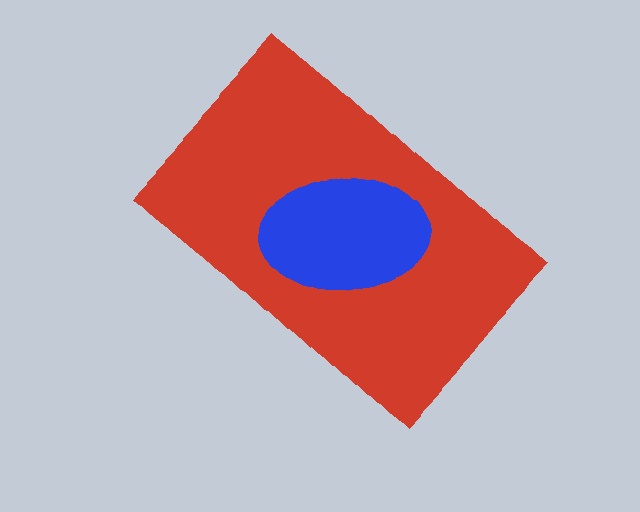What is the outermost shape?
The red rectangle.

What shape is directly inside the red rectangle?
The blue ellipse.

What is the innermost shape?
The blue ellipse.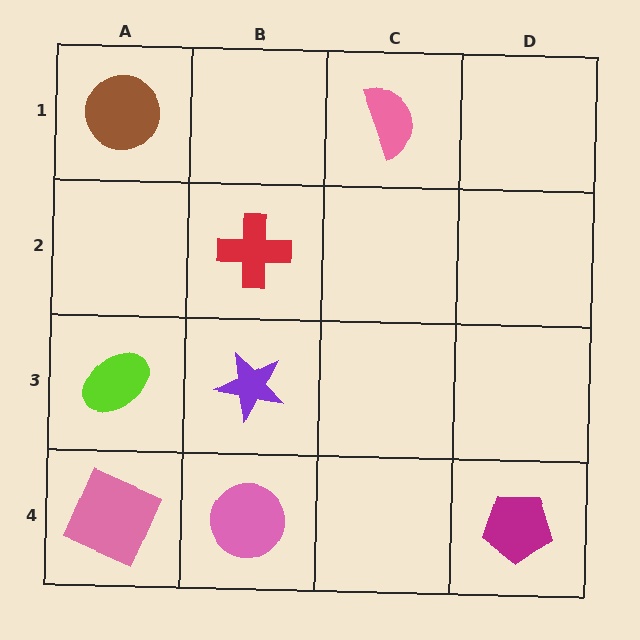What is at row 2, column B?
A red cross.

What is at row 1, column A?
A brown circle.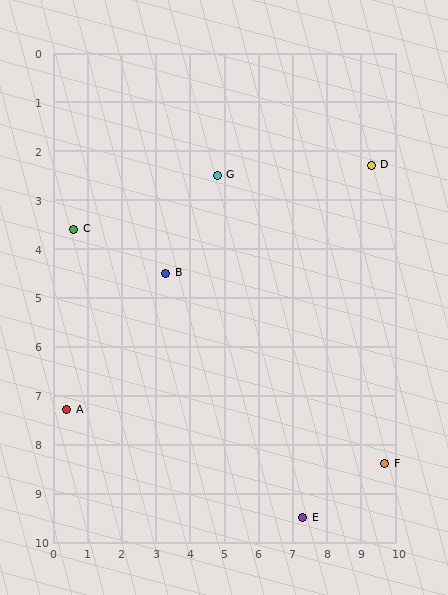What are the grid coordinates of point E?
Point E is at approximately (7.3, 9.5).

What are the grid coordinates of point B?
Point B is at approximately (3.3, 4.5).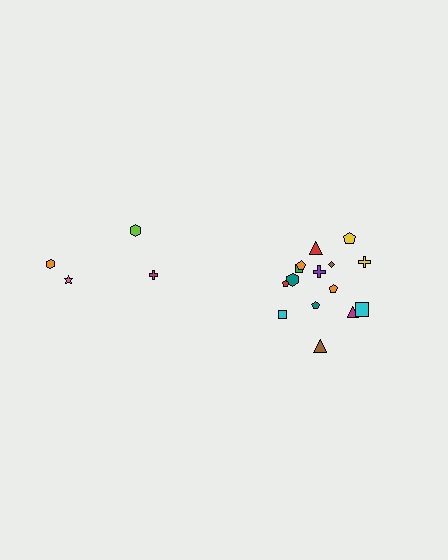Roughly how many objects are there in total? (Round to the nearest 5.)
Roughly 20 objects in total.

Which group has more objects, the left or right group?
The right group.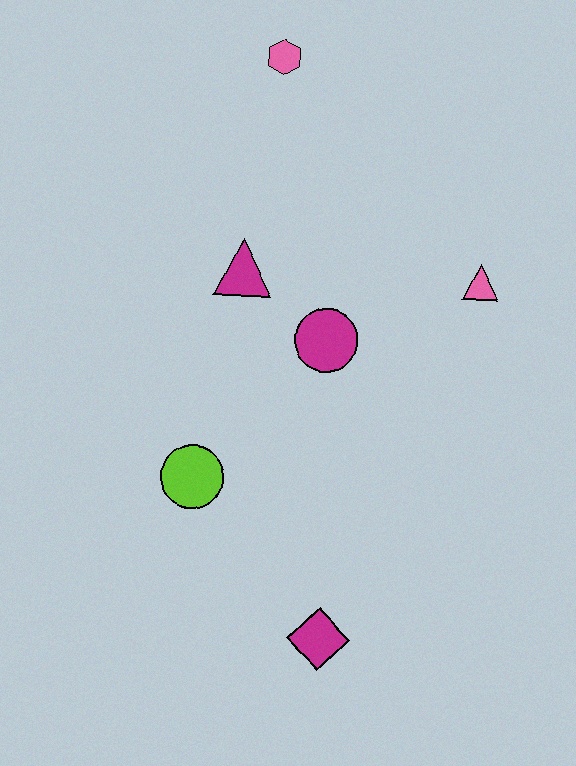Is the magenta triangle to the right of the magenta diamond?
No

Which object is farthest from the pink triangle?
The magenta diamond is farthest from the pink triangle.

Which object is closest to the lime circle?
The magenta circle is closest to the lime circle.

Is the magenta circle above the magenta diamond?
Yes